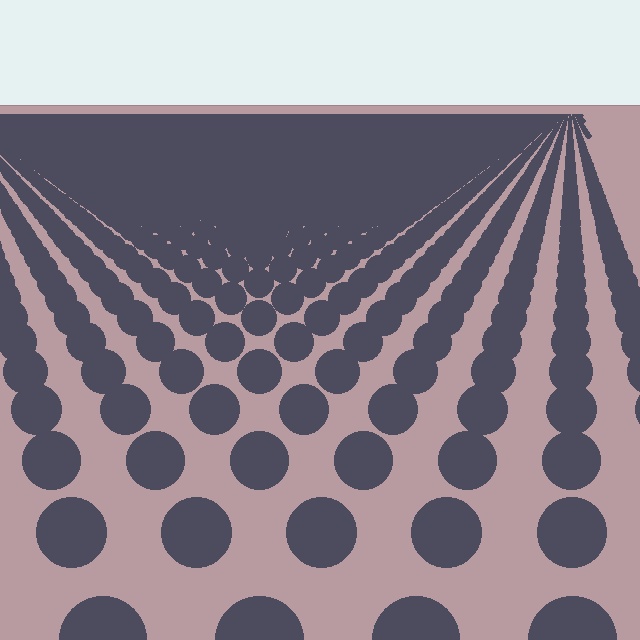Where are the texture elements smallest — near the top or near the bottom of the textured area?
Near the top.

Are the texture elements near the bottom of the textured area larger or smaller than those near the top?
Larger. Near the bottom, elements are closer to the viewer and appear at a bigger on-screen size.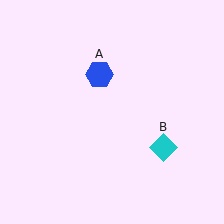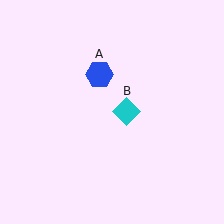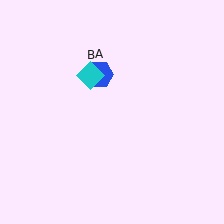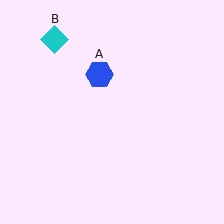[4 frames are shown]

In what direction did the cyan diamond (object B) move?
The cyan diamond (object B) moved up and to the left.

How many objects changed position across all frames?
1 object changed position: cyan diamond (object B).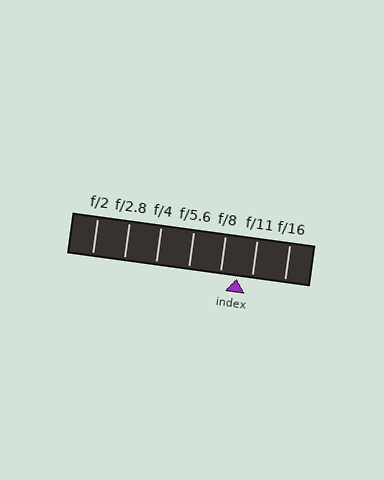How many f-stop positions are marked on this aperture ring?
There are 7 f-stop positions marked.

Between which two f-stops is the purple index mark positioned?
The index mark is between f/8 and f/11.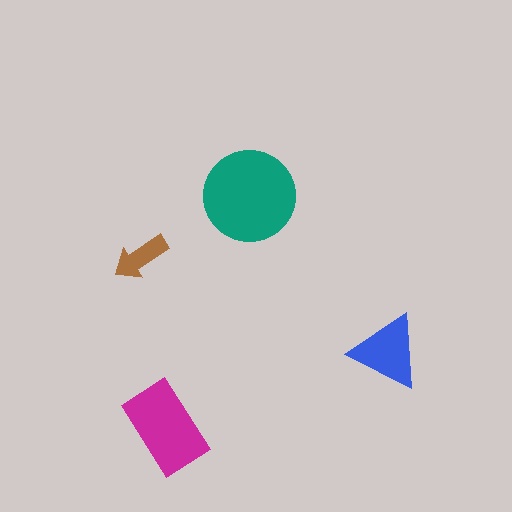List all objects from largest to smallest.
The teal circle, the magenta rectangle, the blue triangle, the brown arrow.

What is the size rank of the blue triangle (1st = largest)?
3rd.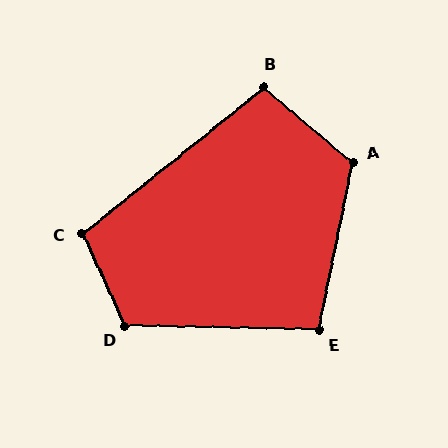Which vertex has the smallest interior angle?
E, at approximately 100 degrees.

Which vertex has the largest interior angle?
A, at approximately 119 degrees.